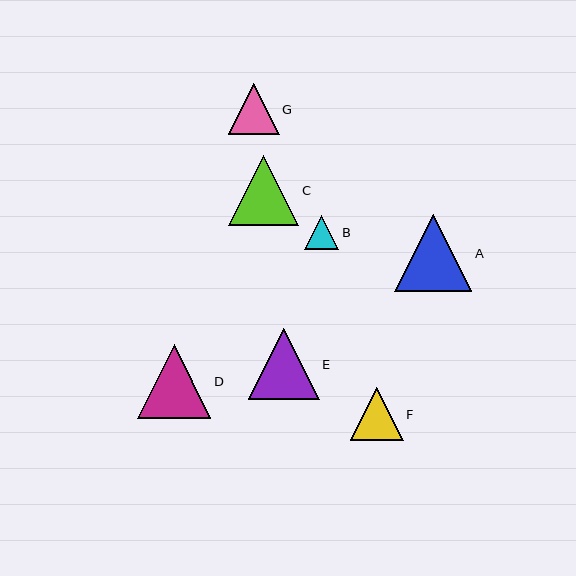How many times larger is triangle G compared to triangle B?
Triangle G is approximately 1.5 times the size of triangle B.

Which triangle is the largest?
Triangle A is the largest with a size of approximately 77 pixels.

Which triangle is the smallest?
Triangle B is the smallest with a size of approximately 34 pixels.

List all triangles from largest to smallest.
From largest to smallest: A, D, E, C, F, G, B.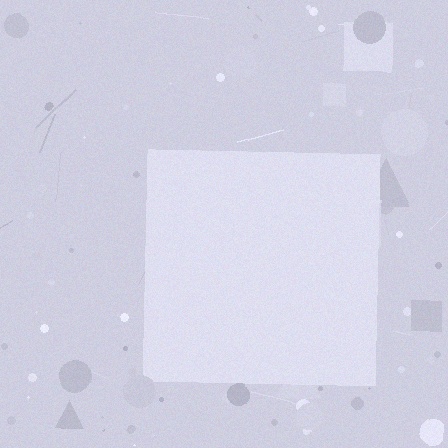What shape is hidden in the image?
A square is hidden in the image.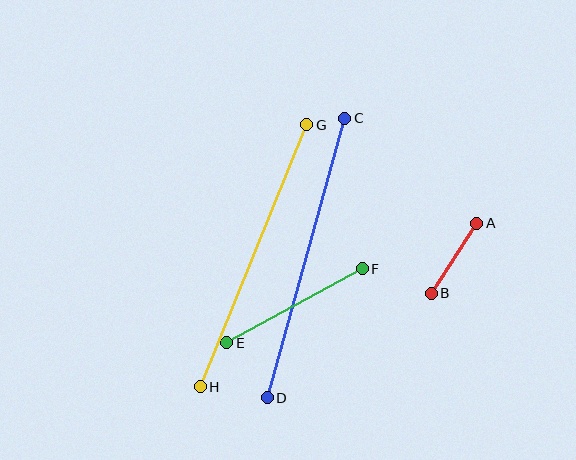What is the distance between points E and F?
The distance is approximately 154 pixels.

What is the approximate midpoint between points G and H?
The midpoint is at approximately (254, 256) pixels.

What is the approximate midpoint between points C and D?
The midpoint is at approximately (306, 258) pixels.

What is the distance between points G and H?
The distance is approximately 283 pixels.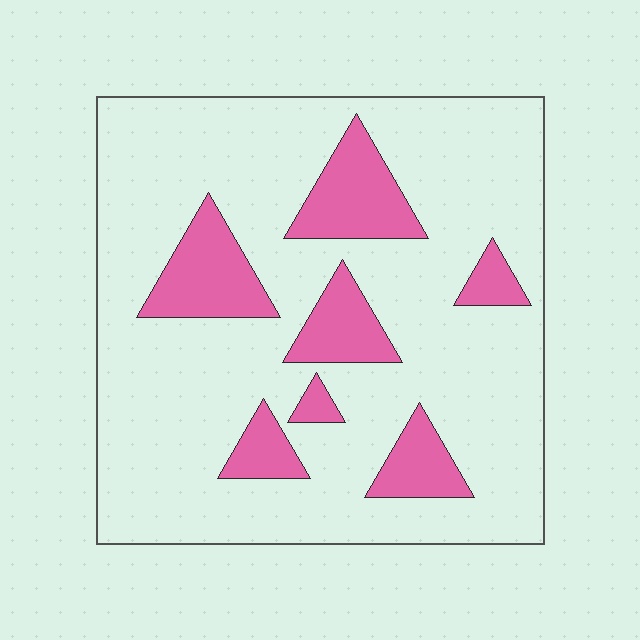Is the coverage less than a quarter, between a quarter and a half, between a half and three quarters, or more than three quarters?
Less than a quarter.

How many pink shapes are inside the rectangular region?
7.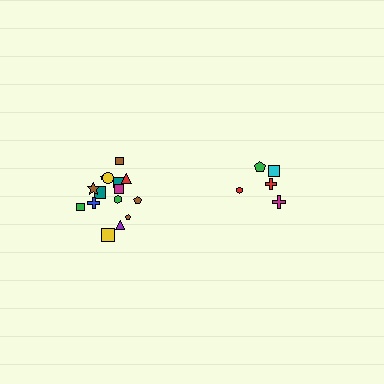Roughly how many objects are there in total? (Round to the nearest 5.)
Roughly 20 objects in total.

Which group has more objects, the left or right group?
The left group.